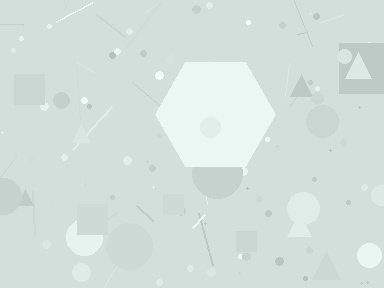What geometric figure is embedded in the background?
A hexagon is embedded in the background.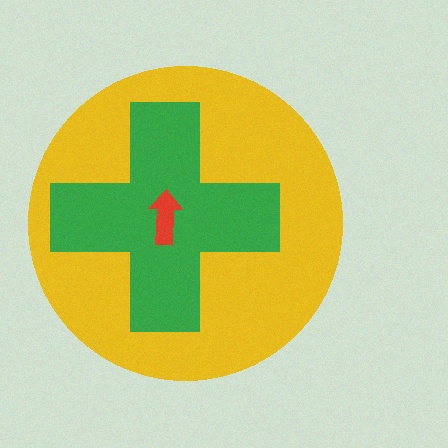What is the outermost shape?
The yellow circle.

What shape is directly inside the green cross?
The red arrow.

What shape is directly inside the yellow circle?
The green cross.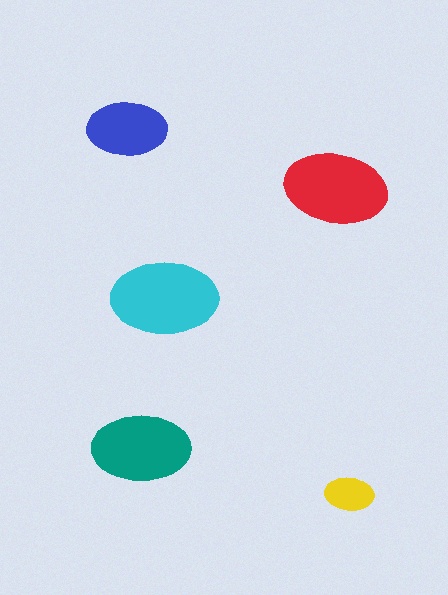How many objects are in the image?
There are 5 objects in the image.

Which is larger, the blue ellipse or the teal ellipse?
The teal one.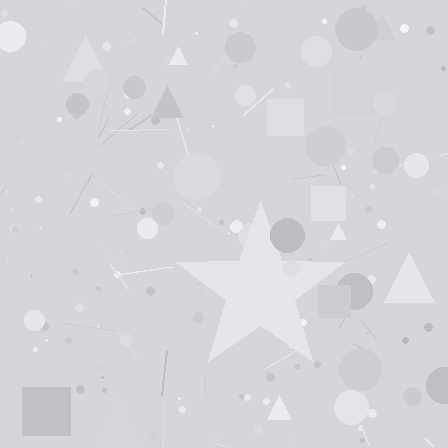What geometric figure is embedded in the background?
A star is embedded in the background.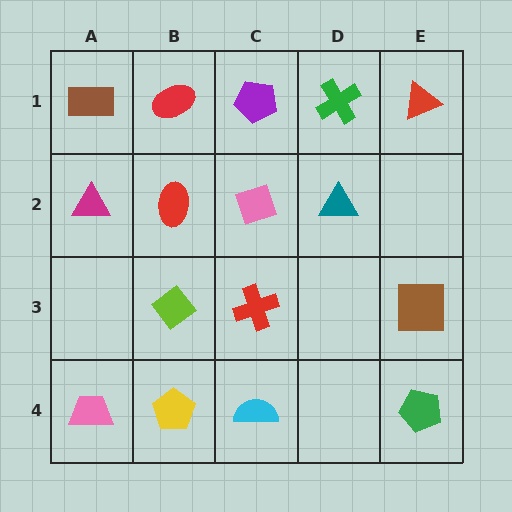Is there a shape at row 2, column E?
No, that cell is empty.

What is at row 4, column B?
A yellow pentagon.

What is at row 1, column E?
A red triangle.